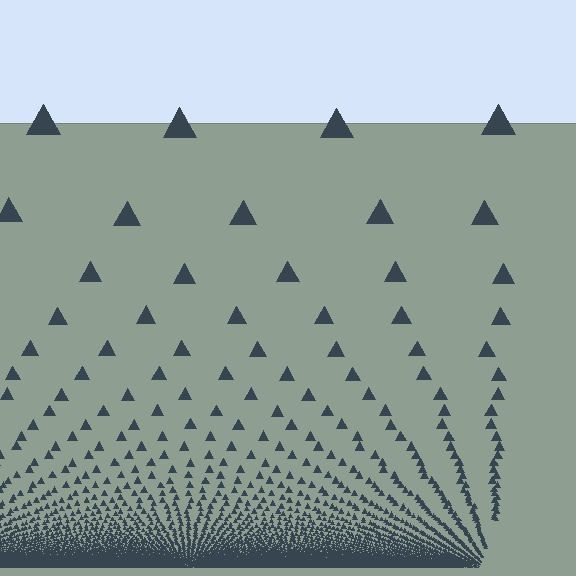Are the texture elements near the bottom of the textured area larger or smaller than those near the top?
Smaller. The gradient is inverted — elements near the bottom are smaller and denser.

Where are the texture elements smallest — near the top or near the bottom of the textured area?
Near the bottom.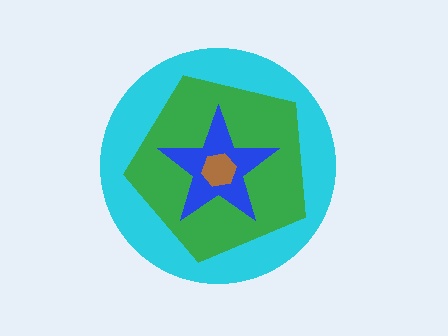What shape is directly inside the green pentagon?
The blue star.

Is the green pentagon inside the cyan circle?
Yes.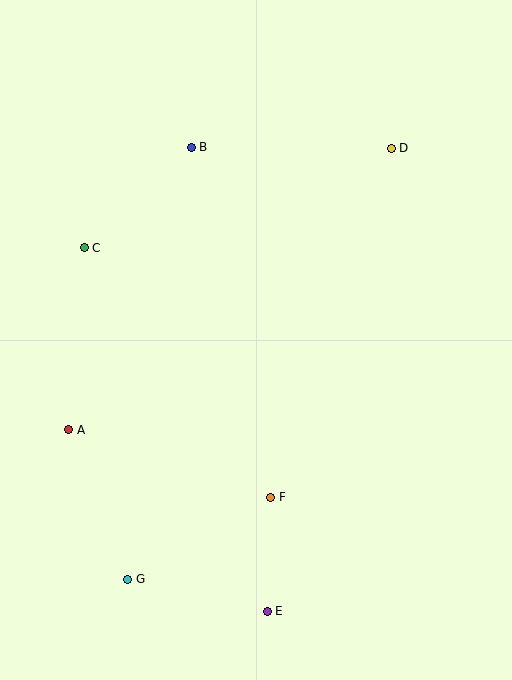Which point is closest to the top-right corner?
Point D is closest to the top-right corner.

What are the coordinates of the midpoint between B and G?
The midpoint between B and G is at (159, 363).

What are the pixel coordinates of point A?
Point A is at (69, 430).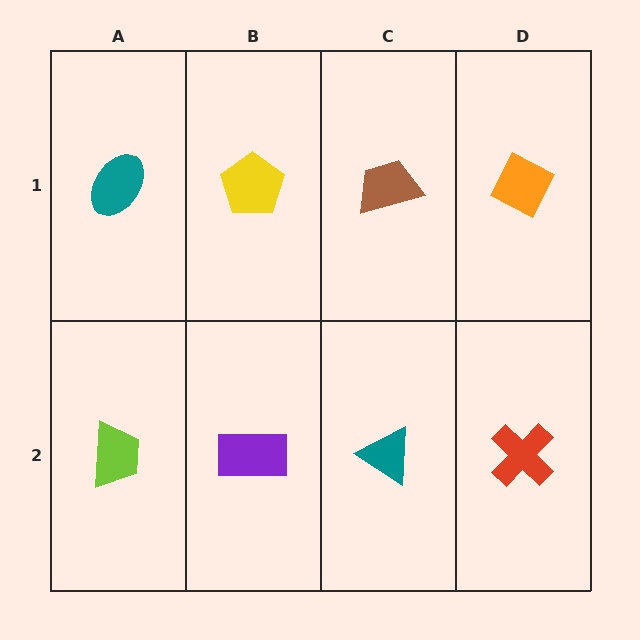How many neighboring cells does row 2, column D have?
2.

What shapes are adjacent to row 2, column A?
A teal ellipse (row 1, column A), a purple rectangle (row 2, column B).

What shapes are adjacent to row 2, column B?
A yellow pentagon (row 1, column B), a lime trapezoid (row 2, column A), a teal triangle (row 2, column C).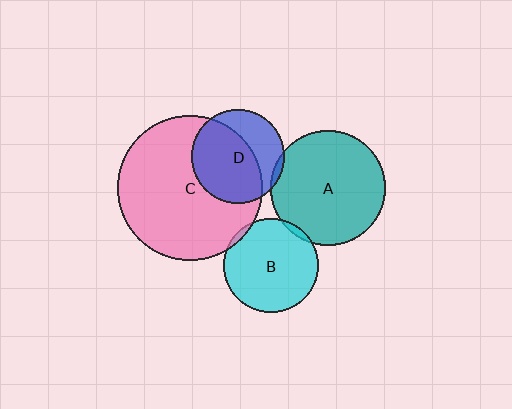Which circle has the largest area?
Circle C (pink).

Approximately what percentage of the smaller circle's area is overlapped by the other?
Approximately 5%.